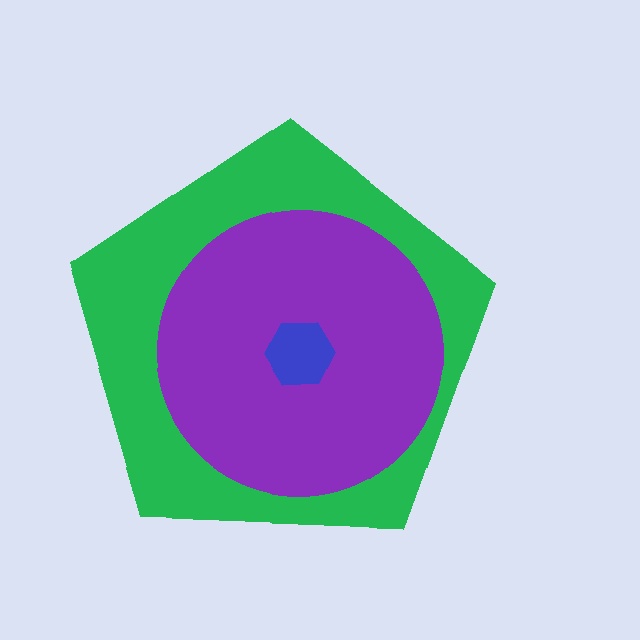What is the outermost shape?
The green pentagon.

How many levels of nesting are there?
3.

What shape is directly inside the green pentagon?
The purple circle.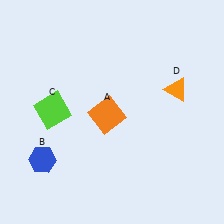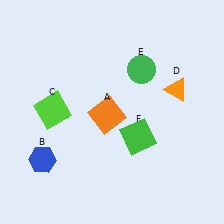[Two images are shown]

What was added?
A green circle (E), a green square (F) were added in Image 2.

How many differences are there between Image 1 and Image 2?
There are 2 differences between the two images.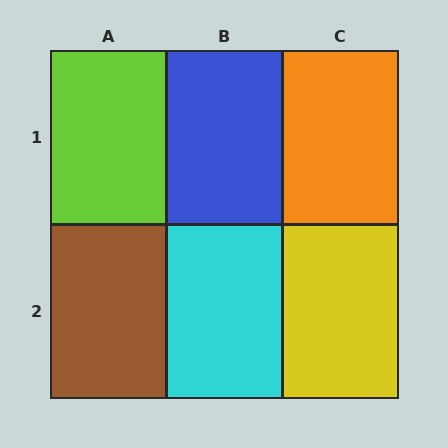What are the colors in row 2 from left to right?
Brown, cyan, yellow.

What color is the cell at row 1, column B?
Blue.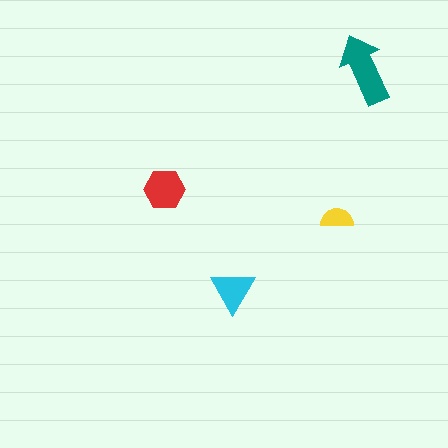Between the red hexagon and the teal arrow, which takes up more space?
The teal arrow.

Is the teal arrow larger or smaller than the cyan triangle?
Larger.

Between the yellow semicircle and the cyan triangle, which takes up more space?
The cyan triangle.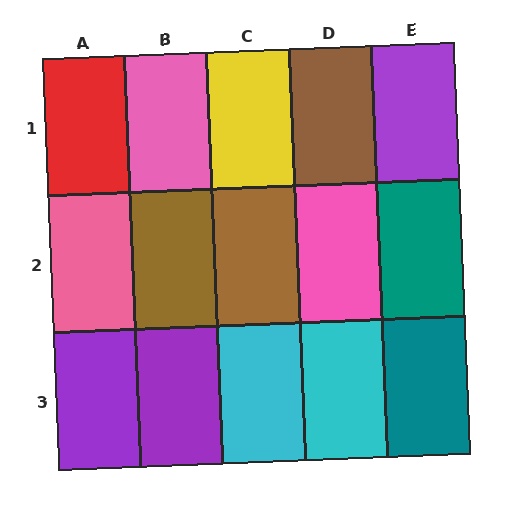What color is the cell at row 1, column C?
Yellow.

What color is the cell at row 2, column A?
Pink.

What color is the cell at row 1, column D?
Brown.